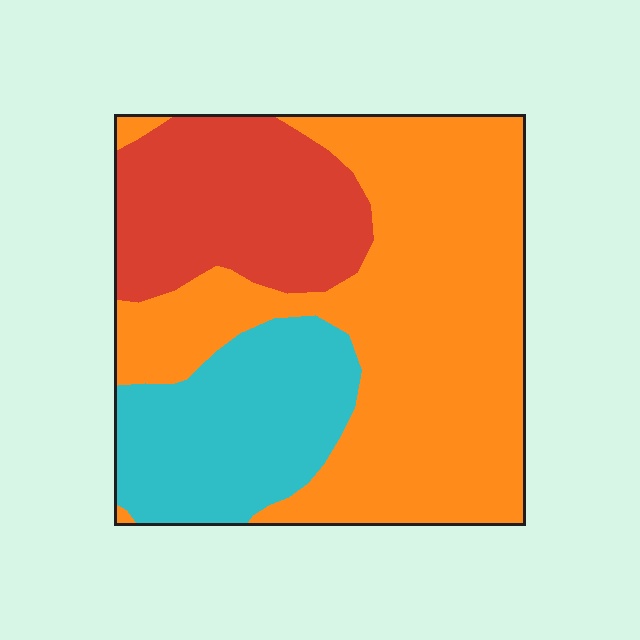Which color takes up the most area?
Orange, at roughly 55%.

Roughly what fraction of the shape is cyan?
Cyan covers around 20% of the shape.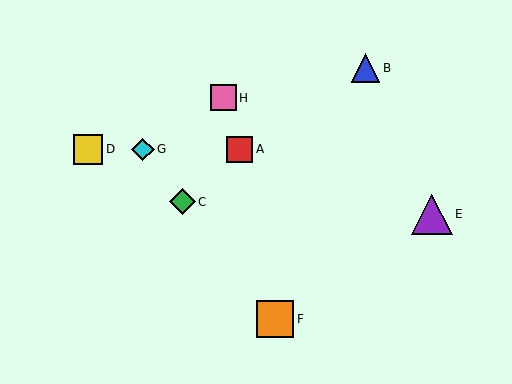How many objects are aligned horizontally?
3 objects (A, D, G) are aligned horizontally.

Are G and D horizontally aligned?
Yes, both are at y≈149.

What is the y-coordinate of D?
Object D is at y≈149.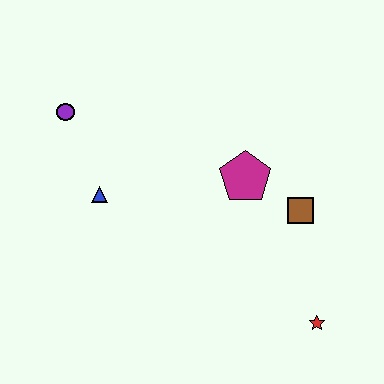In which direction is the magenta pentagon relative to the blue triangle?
The magenta pentagon is to the right of the blue triangle.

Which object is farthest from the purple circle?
The red star is farthest from the purple circle.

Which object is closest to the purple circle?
The blue triangle is closest to the purple circle.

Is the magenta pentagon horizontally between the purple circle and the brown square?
Yes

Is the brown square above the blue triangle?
No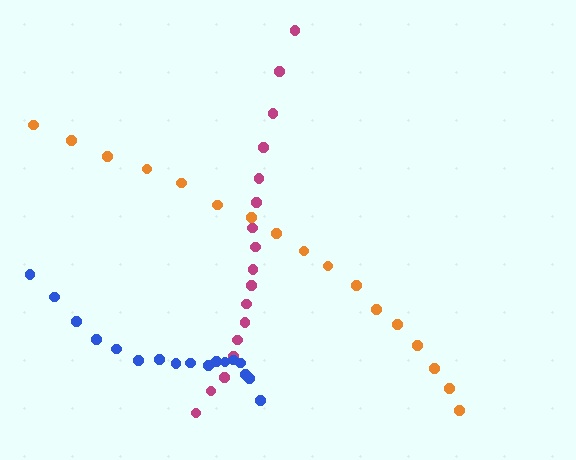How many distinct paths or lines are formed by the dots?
There are 3 distinct paths.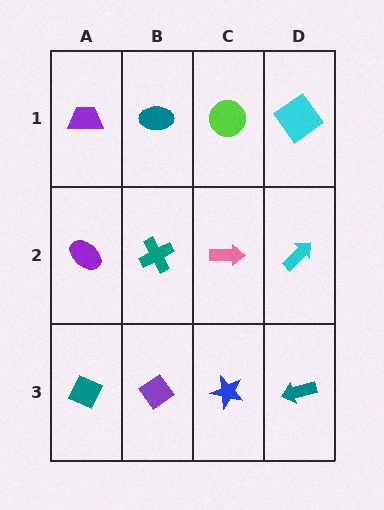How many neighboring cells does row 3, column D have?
2.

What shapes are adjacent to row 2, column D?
A cyan diamond (row 1, column D), a teal arrow (row 3, column D), a pink arrow (row 2, column C).